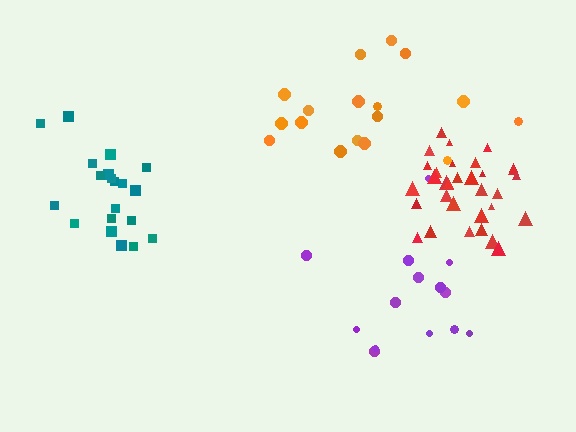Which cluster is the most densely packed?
Red.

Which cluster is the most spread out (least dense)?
Orange.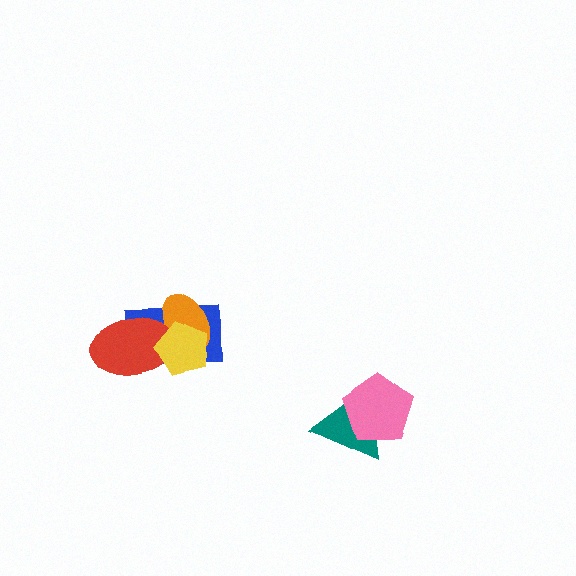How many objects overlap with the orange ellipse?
3 objects overlap with the orange ellipse.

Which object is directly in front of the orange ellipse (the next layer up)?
The red ellipse is directly in front of the orange ellipse.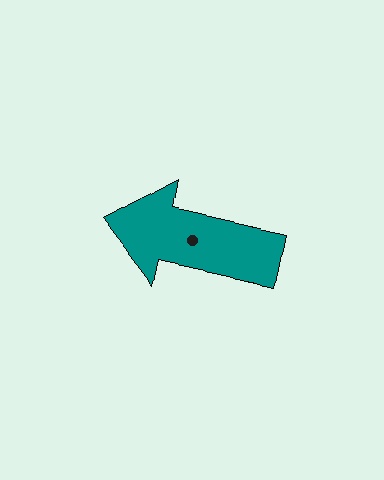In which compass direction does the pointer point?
West.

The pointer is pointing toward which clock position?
Roughly 9 o'clock.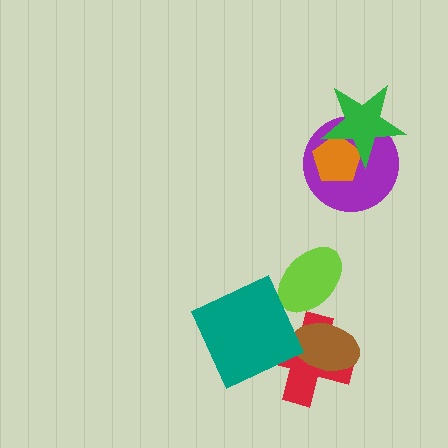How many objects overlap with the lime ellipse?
0 objects overlap with the lime ellipse.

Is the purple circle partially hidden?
Yes, it is partially covered by another shape.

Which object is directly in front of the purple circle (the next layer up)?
The orange pentagon is directly in front of the purple circle.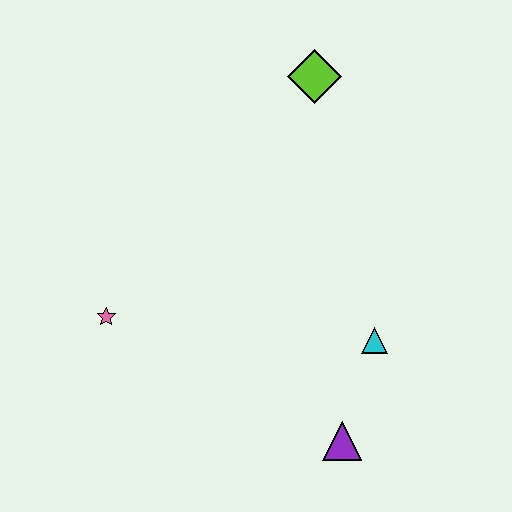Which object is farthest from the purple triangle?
The lime diamond is farthest from the purple triangle.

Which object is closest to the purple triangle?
The cyan triangle is closest to the purple triangle.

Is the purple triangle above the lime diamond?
No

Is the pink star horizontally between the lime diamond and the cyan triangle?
No